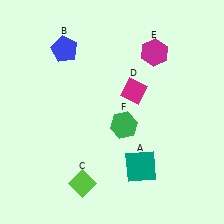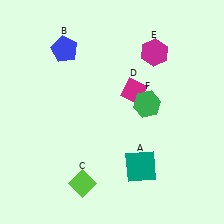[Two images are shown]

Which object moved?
The green hexagon (F) moved right.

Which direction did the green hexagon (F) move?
The green hexagon (F) moved right.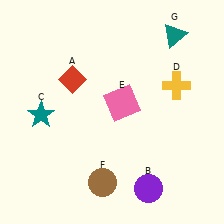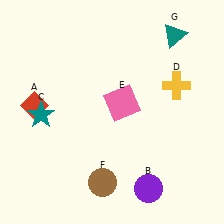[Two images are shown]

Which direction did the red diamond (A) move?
The red diamond (A) moved left.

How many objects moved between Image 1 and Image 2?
1 object moved between the two images.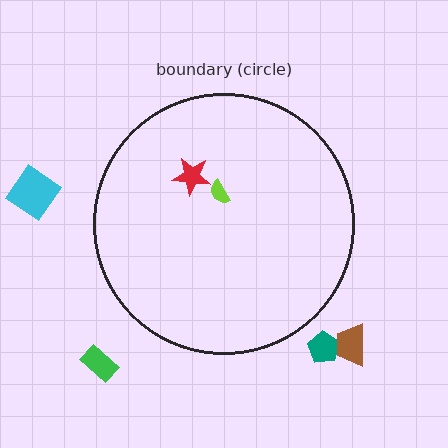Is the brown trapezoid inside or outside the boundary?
Outside.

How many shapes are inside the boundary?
2 inside, 4 outside.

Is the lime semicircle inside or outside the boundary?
Inside.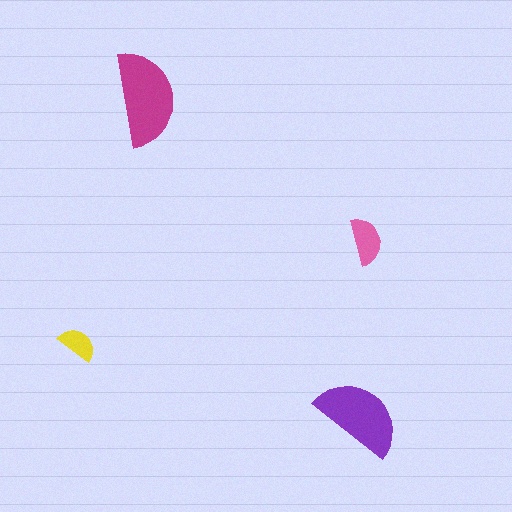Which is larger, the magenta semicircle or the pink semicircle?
The magenta one.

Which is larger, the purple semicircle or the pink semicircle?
The purple one.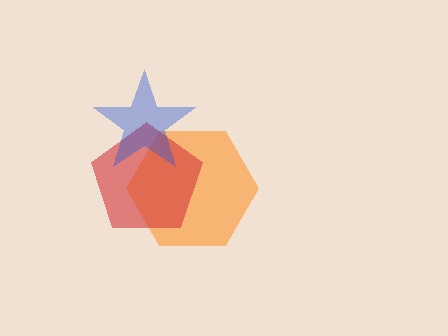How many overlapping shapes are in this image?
There are 3 overlapping shapes in the image.